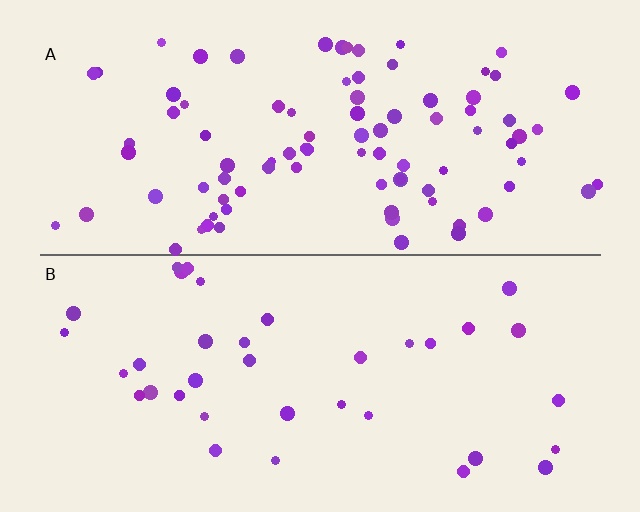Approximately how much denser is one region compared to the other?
Approximately 2.4× — region A over region B.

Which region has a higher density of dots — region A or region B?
A (the top).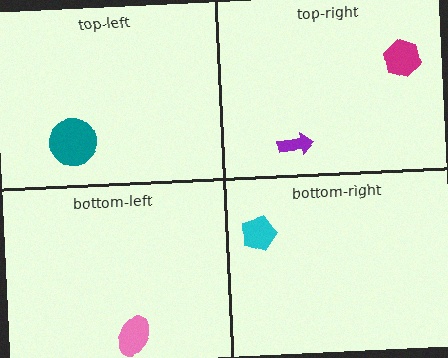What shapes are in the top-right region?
The magenta hexagon, the purple arrow.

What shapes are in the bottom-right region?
The cyan pentagon.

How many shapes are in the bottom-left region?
1.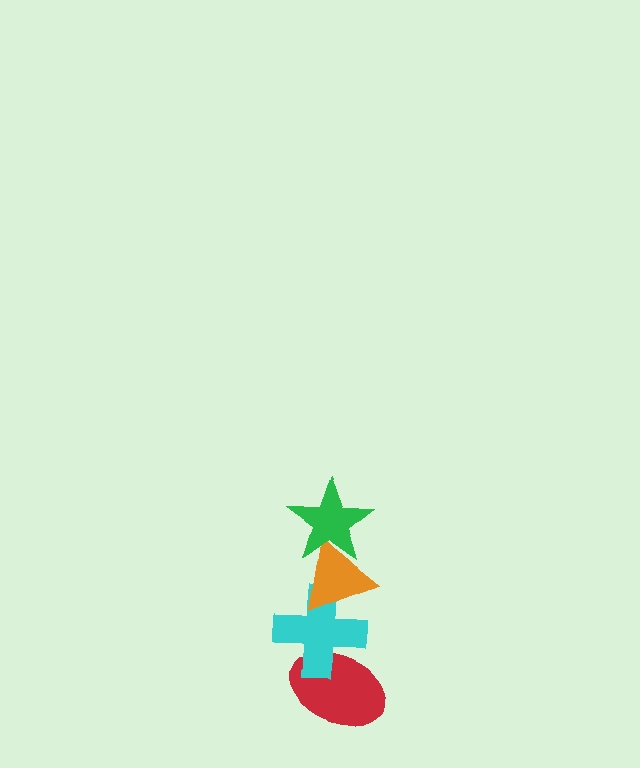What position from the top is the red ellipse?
The red ellipse is 4th from the top.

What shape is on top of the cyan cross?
The orange triangle is on top of the cyan cross.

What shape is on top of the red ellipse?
The cyan cross is on top of the red ellipse.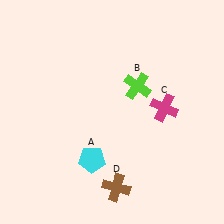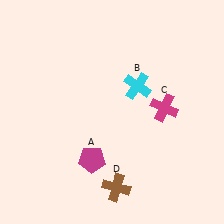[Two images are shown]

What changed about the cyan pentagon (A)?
In Image 1, A is cyan. In Image 2, it changed to magenta.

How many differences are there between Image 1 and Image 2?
There are 2 differences between the two images.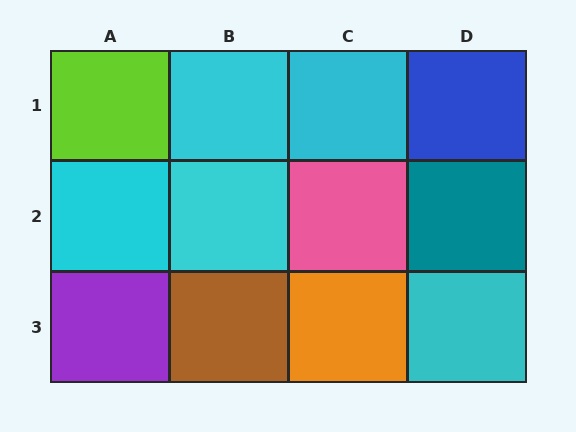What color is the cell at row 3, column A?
Purple.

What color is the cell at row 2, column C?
Pink.